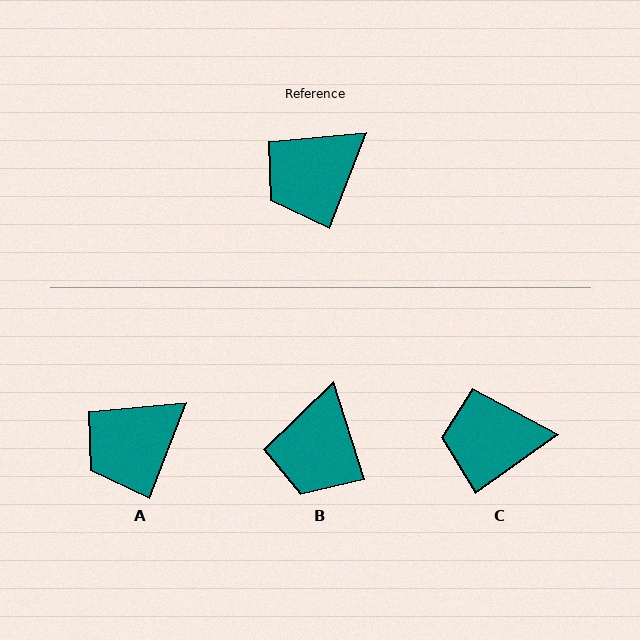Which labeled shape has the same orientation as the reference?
A.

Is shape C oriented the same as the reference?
No, it is off by about 33 degrees.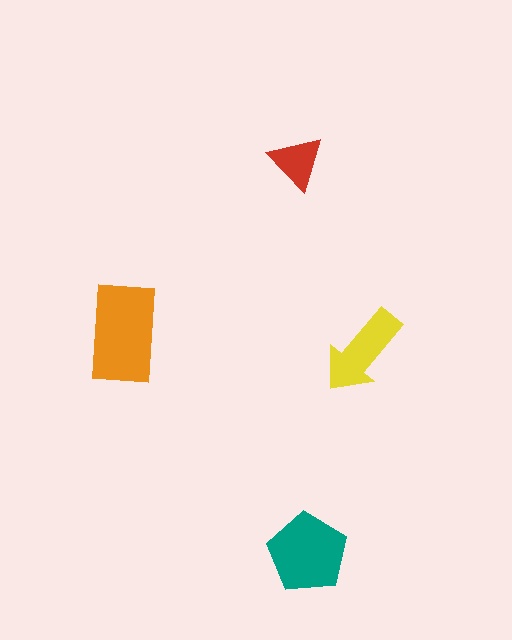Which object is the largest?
The orange rectangle.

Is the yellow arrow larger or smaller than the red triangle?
Larger.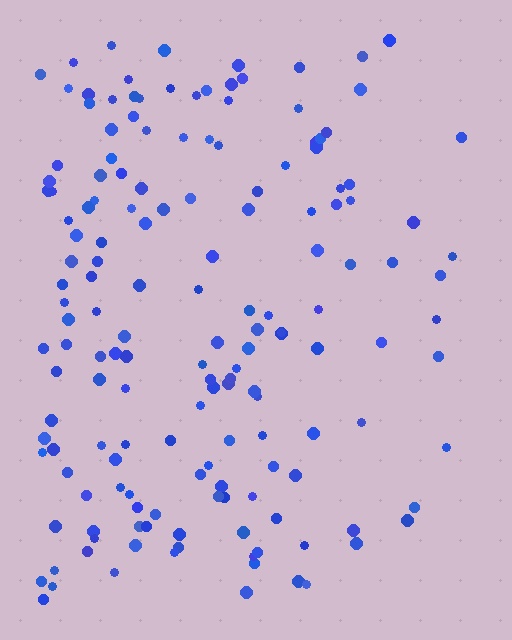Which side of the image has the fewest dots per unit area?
The right.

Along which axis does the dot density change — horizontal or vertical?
Horizontal.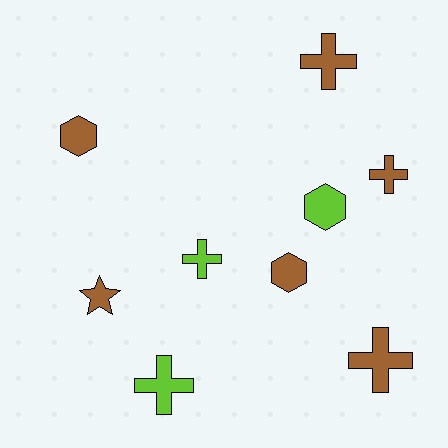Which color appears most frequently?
Brown, with 6 objects.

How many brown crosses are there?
There are 3 brown crosses.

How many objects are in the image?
There are 9 objects.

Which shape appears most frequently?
Cross, with 5 objects.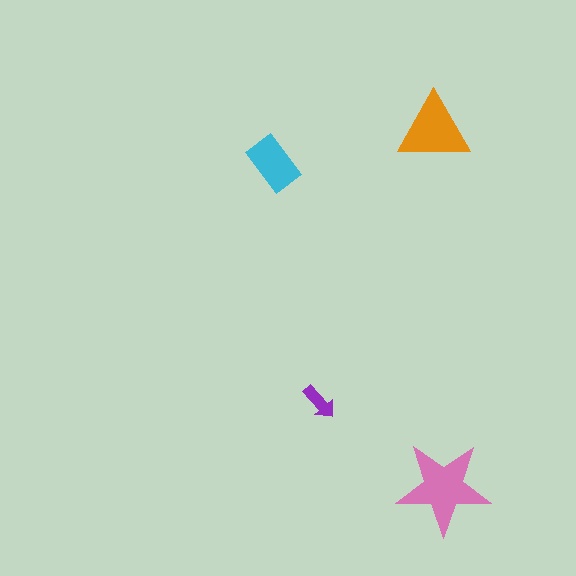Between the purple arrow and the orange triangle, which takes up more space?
The orange triangle.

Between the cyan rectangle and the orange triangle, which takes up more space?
The orange triangle.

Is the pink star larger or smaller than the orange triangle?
Larger.